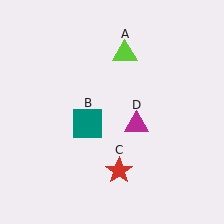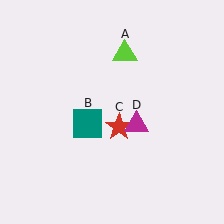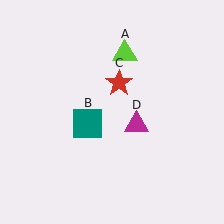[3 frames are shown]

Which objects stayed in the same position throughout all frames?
Lime triangle (object A) and teal square (object B) and magenta triangle (object D) remained stationary.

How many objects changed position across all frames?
1 object changed position: red star (object C).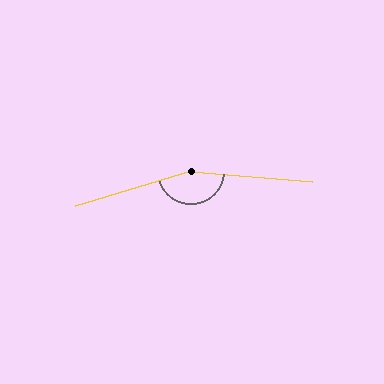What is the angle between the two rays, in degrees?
Approximately 159 degrees.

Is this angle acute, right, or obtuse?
It is obtuse.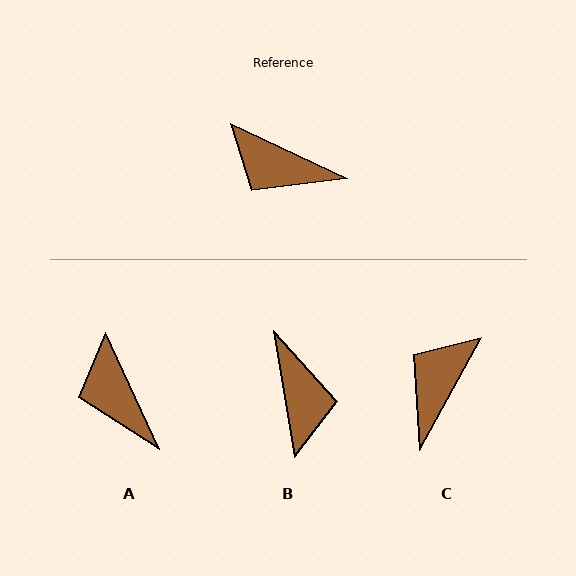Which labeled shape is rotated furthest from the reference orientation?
B, about 125 degrees away.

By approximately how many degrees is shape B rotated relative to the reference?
Approximately 125 degrees counter-clockwise.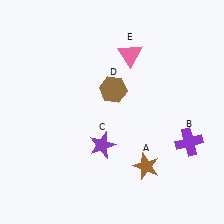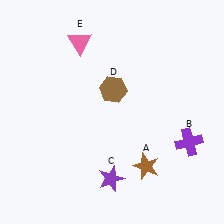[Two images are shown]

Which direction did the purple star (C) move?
The purple star (C) moved down.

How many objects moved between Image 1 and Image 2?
2 objects moved between the two images.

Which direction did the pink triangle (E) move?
The pink triangle (E) moved left.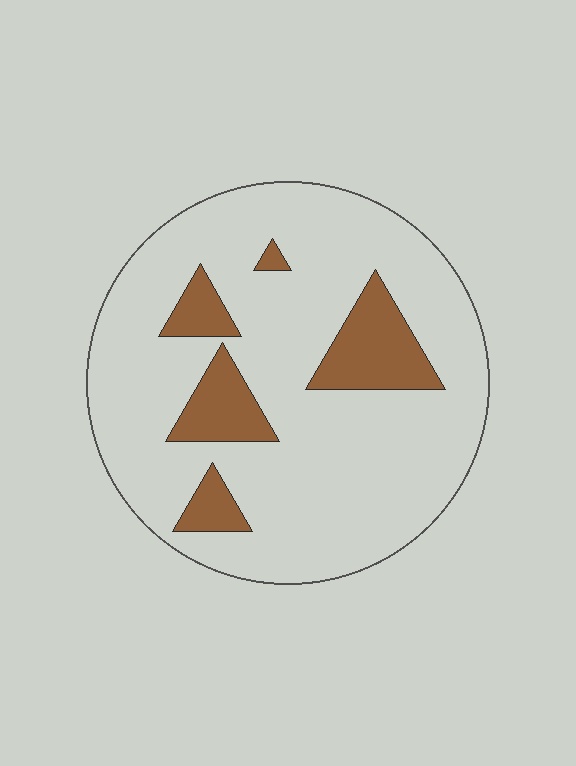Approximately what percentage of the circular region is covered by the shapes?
Approximately 15%.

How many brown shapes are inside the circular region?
5.